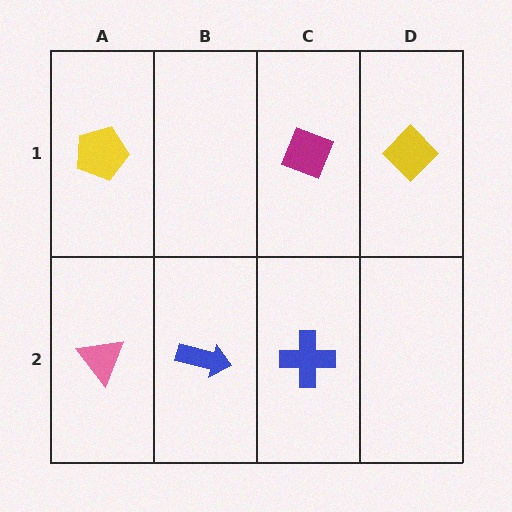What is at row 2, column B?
A blue arrow.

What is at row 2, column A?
A pink triangle.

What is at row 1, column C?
A magenta diamond.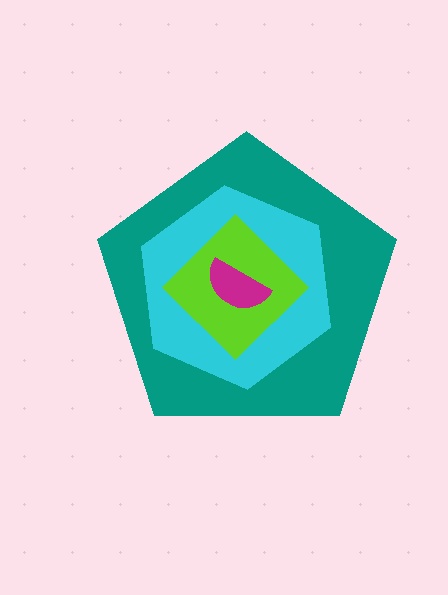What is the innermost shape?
The magenta semicircle.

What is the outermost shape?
The teal pentagon.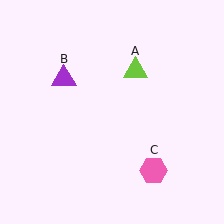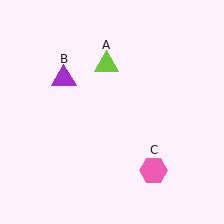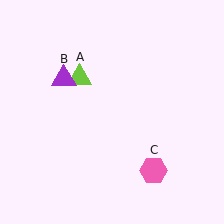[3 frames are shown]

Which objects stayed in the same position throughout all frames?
Purple triangle (object B) and pink hexagon (object C) remained stationary.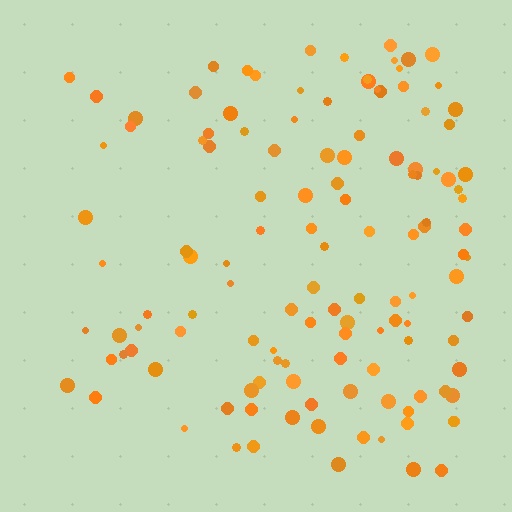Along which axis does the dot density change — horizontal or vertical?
Horizontal.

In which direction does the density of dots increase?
From left to right, with the right side densest.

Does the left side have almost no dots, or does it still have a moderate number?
Still a moderate number, just noticeably fewer than the right.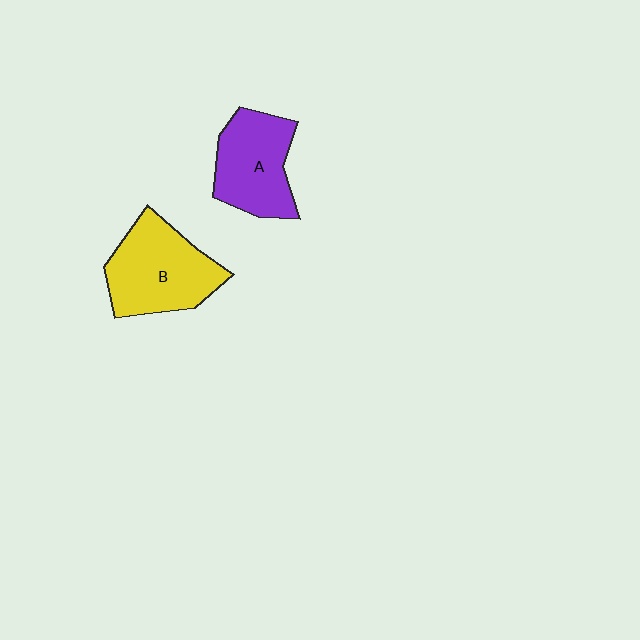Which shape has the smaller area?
Shape A (purple).